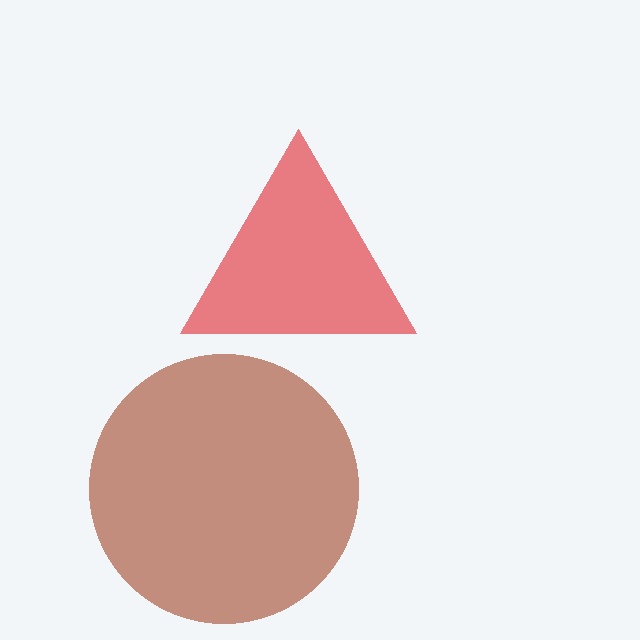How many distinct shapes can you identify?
There are 2 distinct shapes: a brown circle, a red triangle.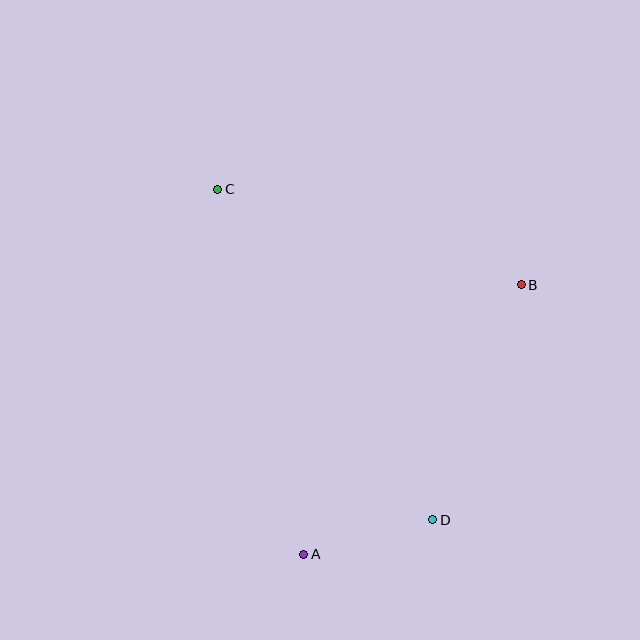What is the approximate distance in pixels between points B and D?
The distance between B and D is approximately 251 pixels.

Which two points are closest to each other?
Points A and D are closest to each other.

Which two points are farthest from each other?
Points C and D are farthest from each other.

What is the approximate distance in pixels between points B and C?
The distance between B and C is approximately 318 pixels.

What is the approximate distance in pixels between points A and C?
The distance between A and C is approximately 375 pixels.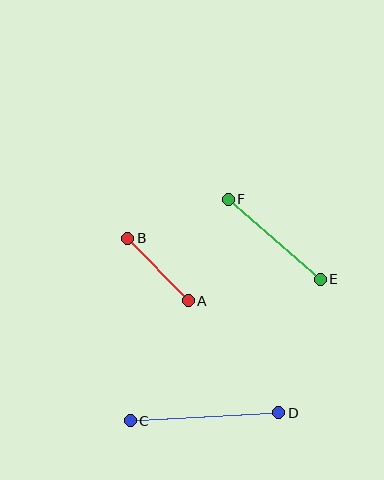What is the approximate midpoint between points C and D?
The midpoint is at approximately (204, 417) pixels.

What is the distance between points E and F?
The distance is approximately 122 pixels.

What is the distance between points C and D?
The distance is approximately 149 pixels.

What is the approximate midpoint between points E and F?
The midpoint is at approximately (274, 239) pixels.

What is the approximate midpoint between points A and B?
The midpoint is at approximately (158, 269) pixels.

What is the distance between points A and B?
The distance is approximately 87 pixels.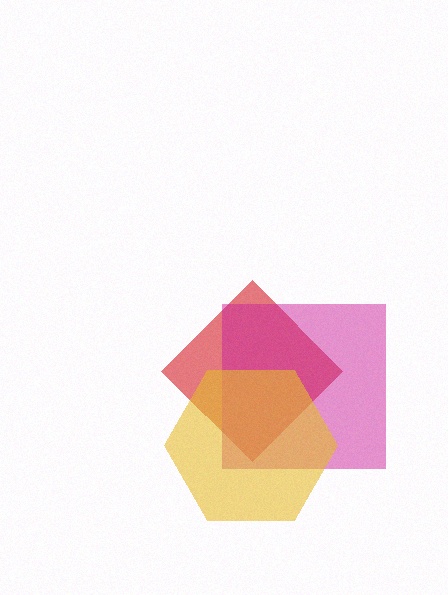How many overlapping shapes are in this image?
There are 3 overlapping shapes in the image.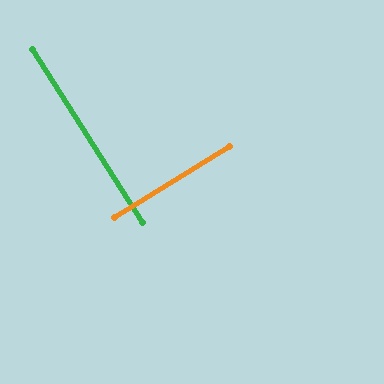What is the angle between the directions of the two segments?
Approximately 89 degrees.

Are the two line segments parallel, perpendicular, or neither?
Perpendicular — they meet at approximately 89°.